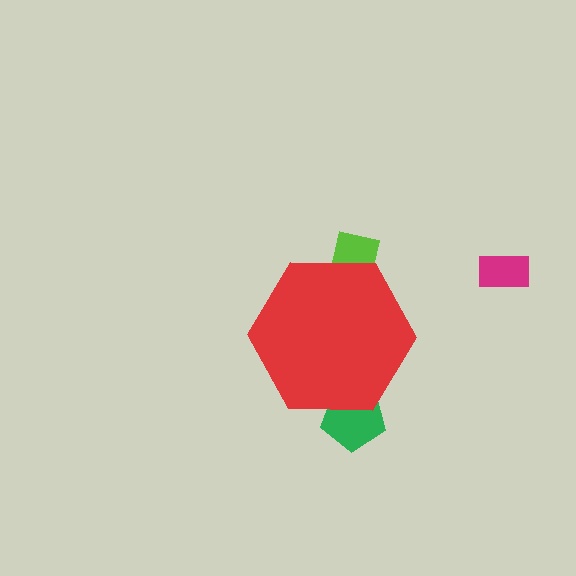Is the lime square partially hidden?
Yes, the lime square is partially hidden behind the red hexagon.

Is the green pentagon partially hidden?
Yes, the green pentagon is partially hidden behind the red hexagon.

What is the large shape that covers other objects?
A red hexagon.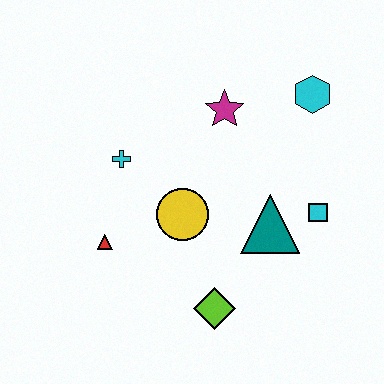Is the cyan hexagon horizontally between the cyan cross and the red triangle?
No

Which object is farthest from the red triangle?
The cyan hexagon is farthest from the red triangle.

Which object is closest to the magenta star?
The cyan hexagon is closest to the magenta star.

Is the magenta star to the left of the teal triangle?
Yes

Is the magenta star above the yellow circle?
Yes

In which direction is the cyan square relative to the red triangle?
The cyan square is to the right of the red triangle.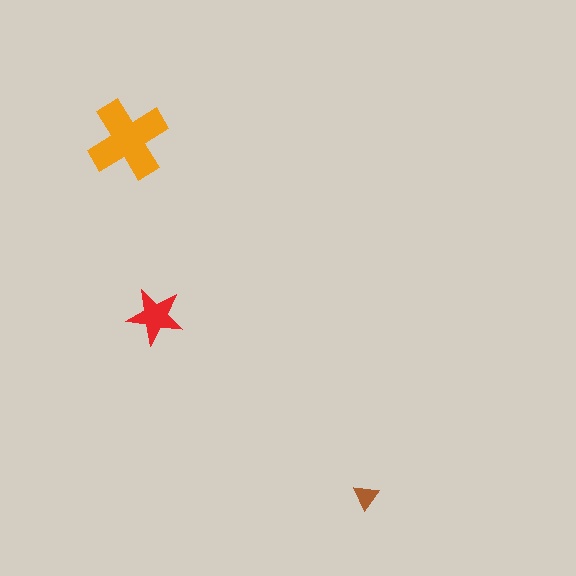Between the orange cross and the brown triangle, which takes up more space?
The orange cross.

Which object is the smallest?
The brown triangle.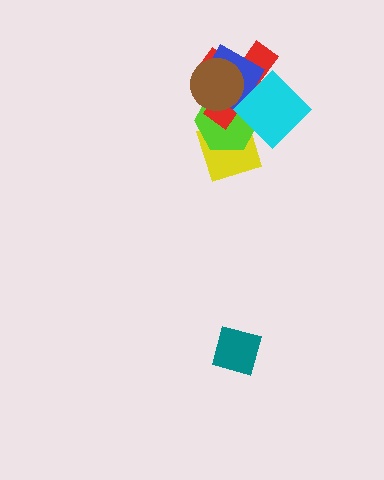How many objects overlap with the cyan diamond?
4 objects overlap with the cyan diamond.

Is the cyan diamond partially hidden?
No, no other shape covers it.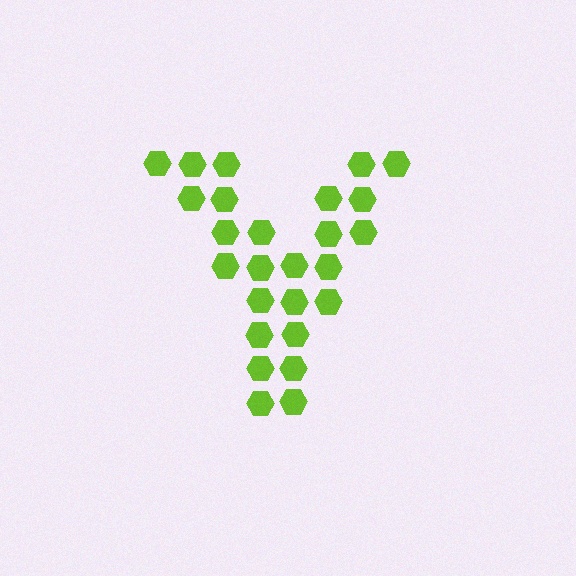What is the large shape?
The large shape is the letter Y.